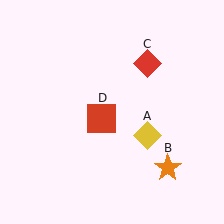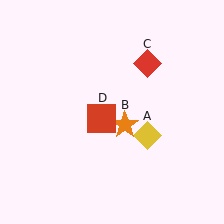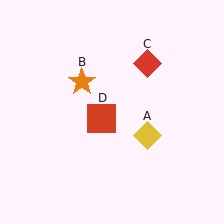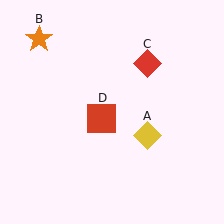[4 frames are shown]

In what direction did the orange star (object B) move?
The orange star (object B) moved up and to the left.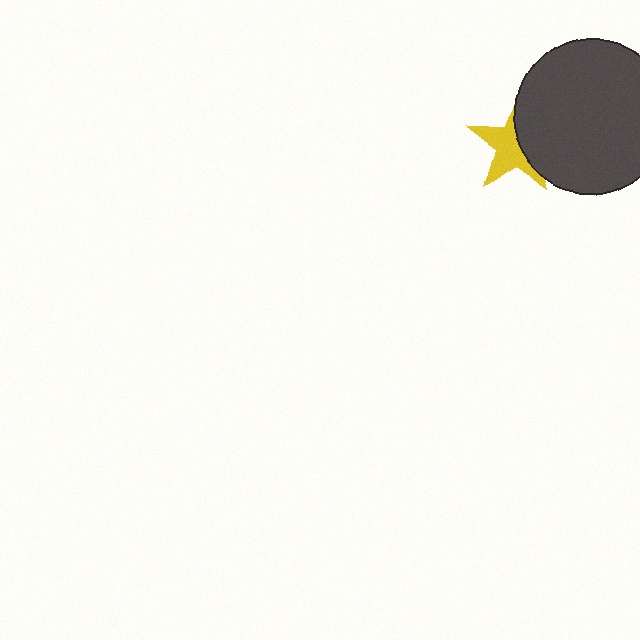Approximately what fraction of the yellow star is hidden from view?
Roughly 44% of the yellow star is hidden behind the dark gray circle.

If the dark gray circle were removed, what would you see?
You would see the complete yellow star.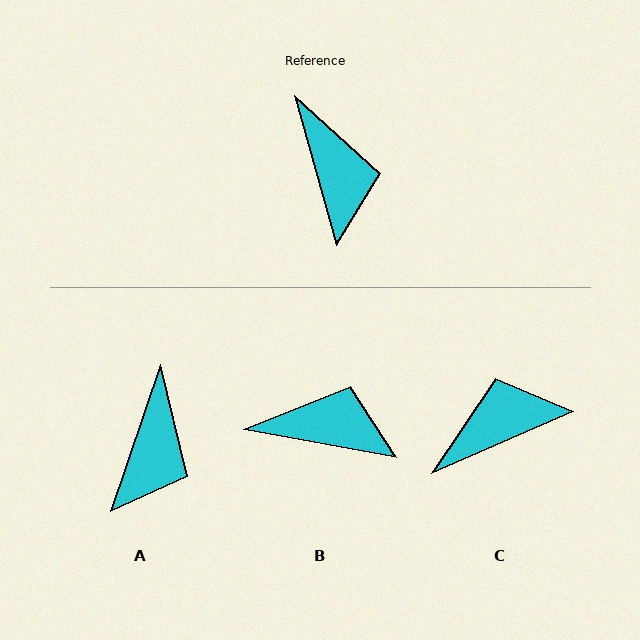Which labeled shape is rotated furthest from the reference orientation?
C, about 98 degrees away.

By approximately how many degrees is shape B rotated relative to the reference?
Approximately 64 degrees counter-clockwise.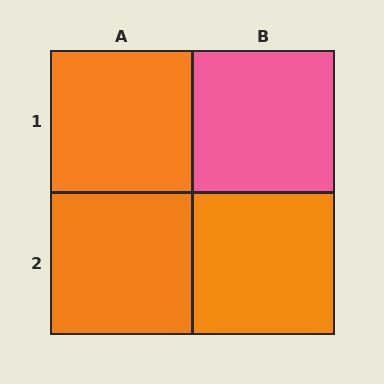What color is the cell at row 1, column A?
Orange.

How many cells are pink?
1 cell is pink.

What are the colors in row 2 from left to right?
Orange, orange.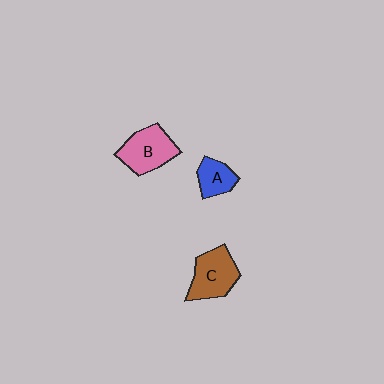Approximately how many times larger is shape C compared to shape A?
Approximately 1.6 times.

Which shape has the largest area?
Shape B (pink).